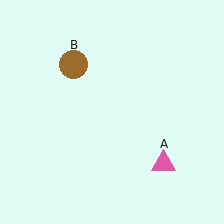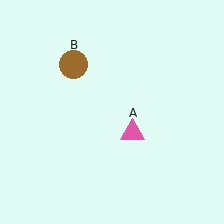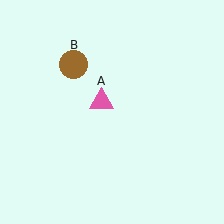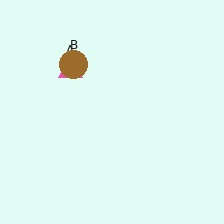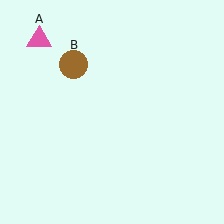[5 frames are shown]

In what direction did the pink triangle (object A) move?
The pink triangle (object A) moved up and to the left.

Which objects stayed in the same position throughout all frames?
Brown circle (object B) remained stationary.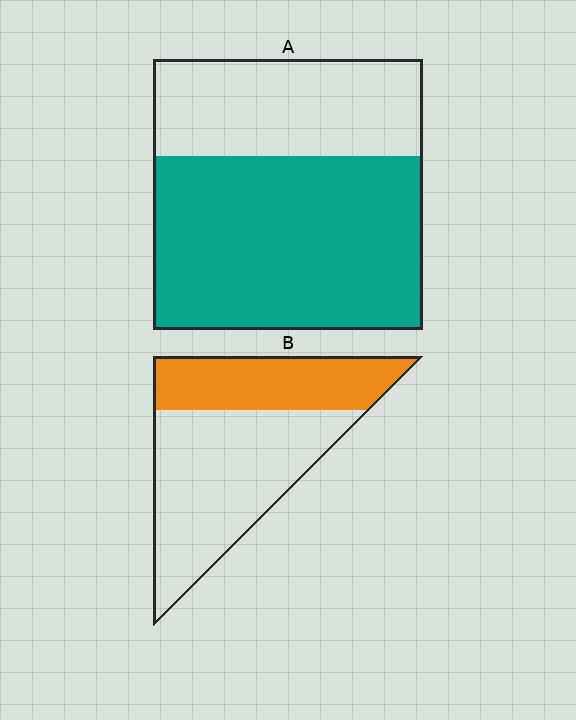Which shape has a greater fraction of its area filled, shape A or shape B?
Shape A.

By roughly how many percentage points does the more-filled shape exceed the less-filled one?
By roughly 30 percentage points (A over B).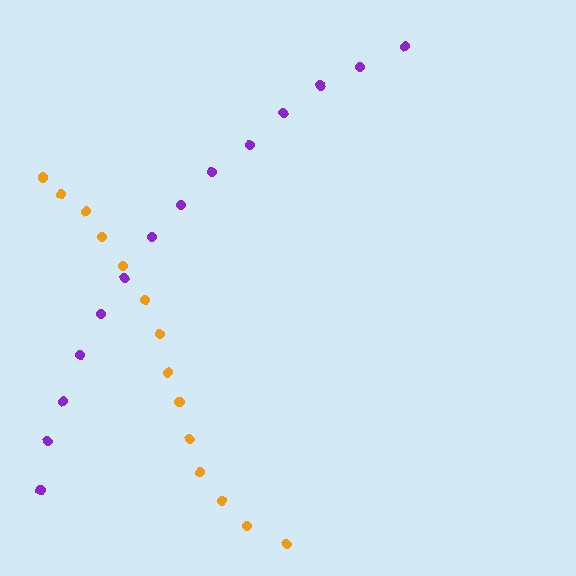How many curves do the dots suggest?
There are 2 distinct paths.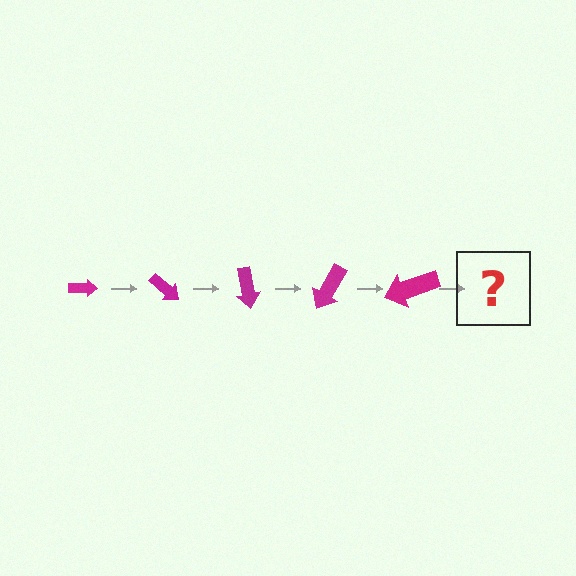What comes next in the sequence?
The next element should be an arrow, larger than the previous one and rotated 200 degrees from the start.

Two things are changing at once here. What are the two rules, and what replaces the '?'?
The two rules are that the arrow grows larger each step and it rotates 40 degrees each step. The '?' should be an arrow, larger than the previous one and rotated 200 degrees from the start.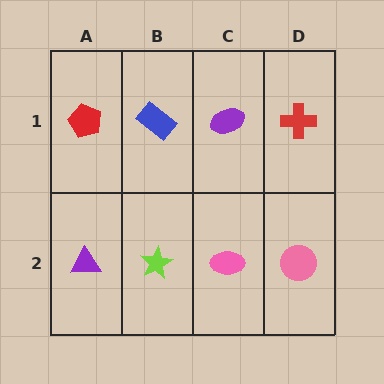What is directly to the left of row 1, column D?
A purple ellipse.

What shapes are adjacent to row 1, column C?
A pink ellipse (row 2, column C), a blue rectangle (row 1, column B), a red cross (row 1, column D).